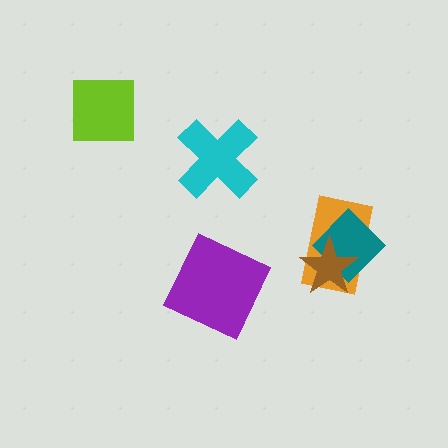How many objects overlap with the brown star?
2 objects overlap with the brown star.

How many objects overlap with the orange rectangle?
2 objects overlap with the orange rectangle.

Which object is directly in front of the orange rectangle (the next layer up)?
The teal diamond is directly in front of the orange rectangle.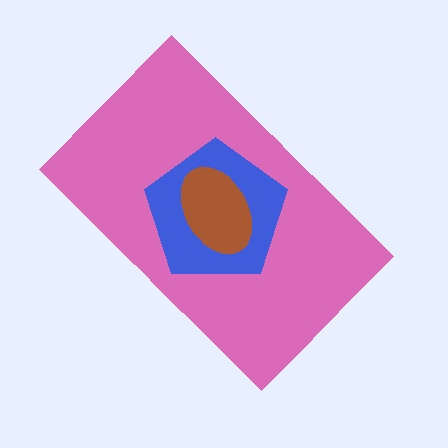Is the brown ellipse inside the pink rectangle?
Yes.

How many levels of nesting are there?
3.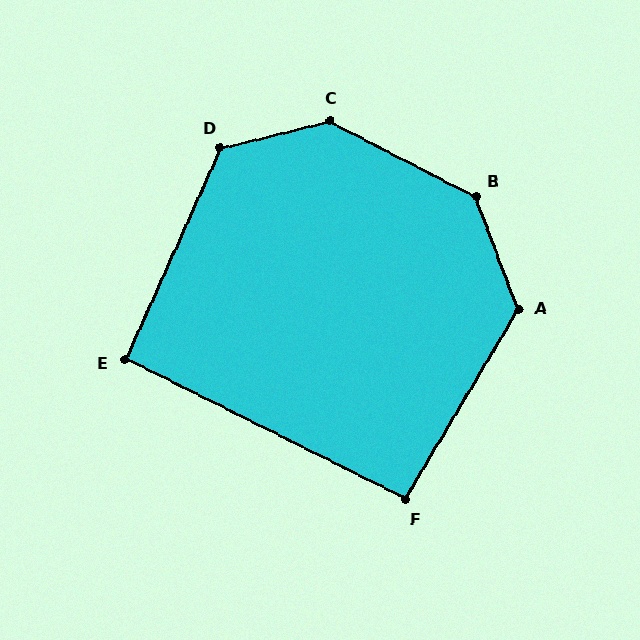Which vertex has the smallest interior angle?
E, at approximately 92 degrees.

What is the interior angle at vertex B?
Approximately 138 degrees (obtuse).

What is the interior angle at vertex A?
Approximately 129 degrees (obtuse).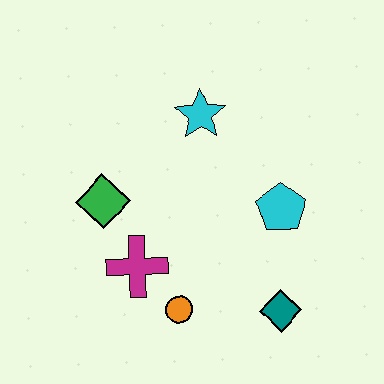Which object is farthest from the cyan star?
The teal diamond is farthest from the cyan star.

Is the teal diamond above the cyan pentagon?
No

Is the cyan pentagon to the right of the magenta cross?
Yes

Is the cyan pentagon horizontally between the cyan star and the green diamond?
No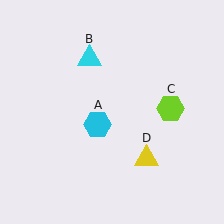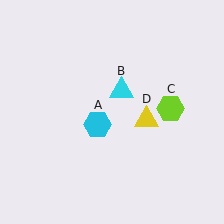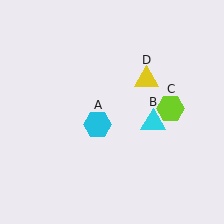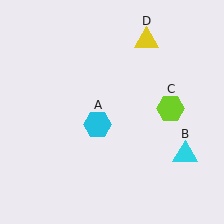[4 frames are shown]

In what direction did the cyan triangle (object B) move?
The cyan triangle (object B) moved down and to the right.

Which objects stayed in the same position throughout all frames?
Cyan hexagon (object A) and lime hexagon (object C) remained stationary.